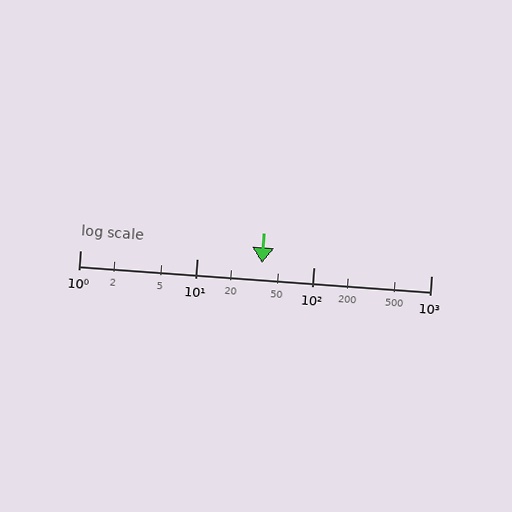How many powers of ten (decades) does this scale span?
The scale spans 3 decades, from 1 to 1000.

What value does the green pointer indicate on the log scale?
The pointer indicates approximately 36.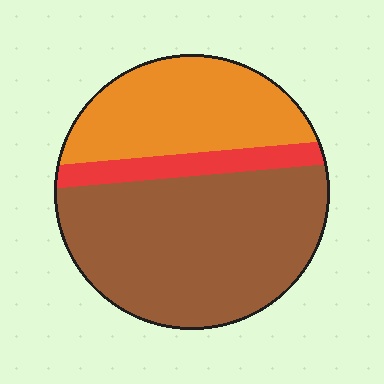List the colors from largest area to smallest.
From largest to smallest: brown, orange, red.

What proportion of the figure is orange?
Orange covers about 30% of the figure.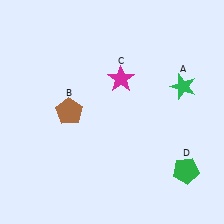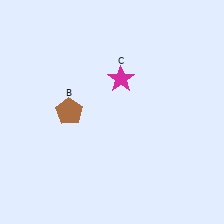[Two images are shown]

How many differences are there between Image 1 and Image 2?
There are 2 differences between the two images.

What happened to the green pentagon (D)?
The green pentagon (D) was removed in Image 2. It was in the bottom-right area of Image 1.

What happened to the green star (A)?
The green star (A) was removed in Image 2. It was in the top-right area of Image 1.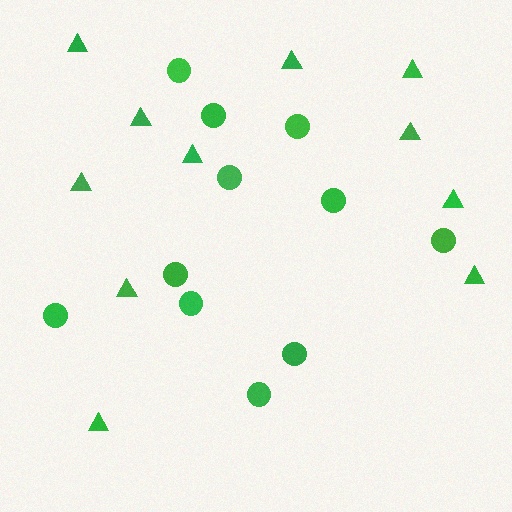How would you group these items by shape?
There are 2 groups: one group of triangles (11) and one group of circles (11).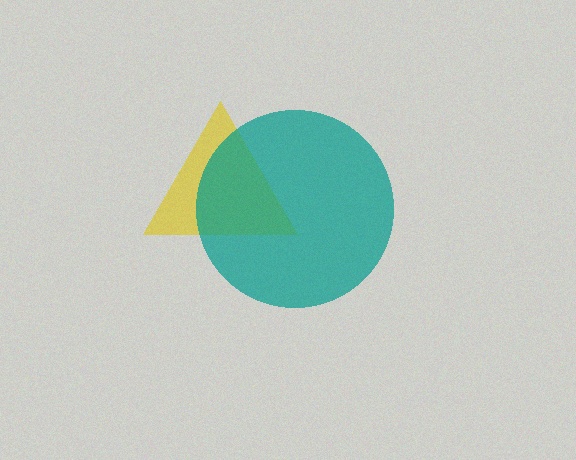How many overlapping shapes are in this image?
There are 2 overlapping shapes in the image.